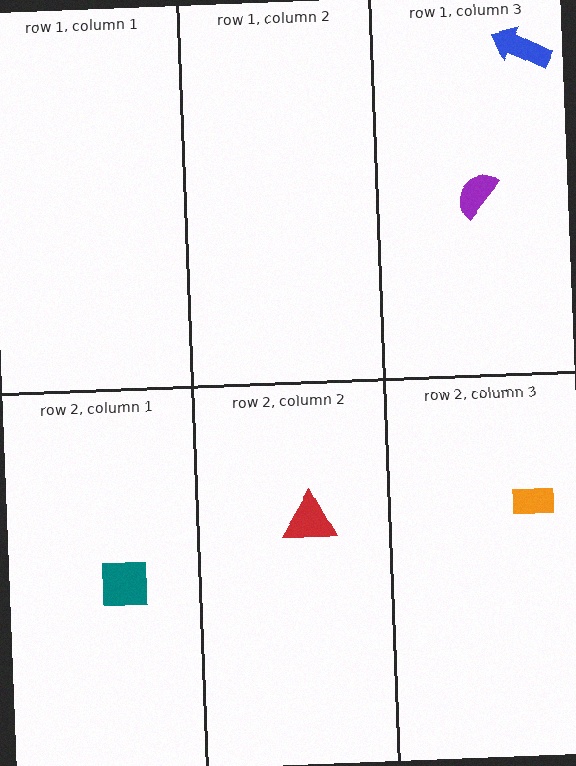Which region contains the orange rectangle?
The row 2, column 3 region.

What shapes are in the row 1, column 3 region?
The blue arrow, the purple semicircle.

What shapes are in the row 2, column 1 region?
The teal square.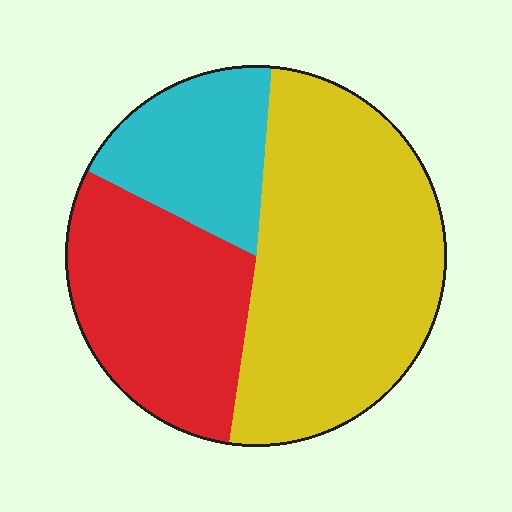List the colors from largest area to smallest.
From largest to smallest: yellow, red, cyan.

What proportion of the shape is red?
Red covers about 30% of the shape.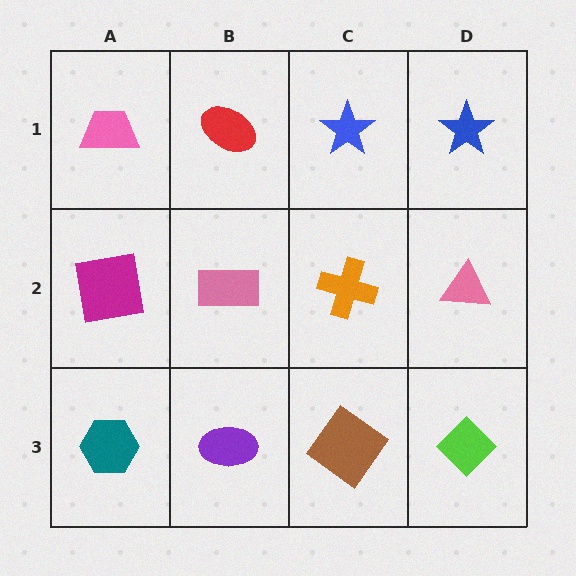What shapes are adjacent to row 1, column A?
A magenta square (row 2, column A), a red ellipse (row 1, column B).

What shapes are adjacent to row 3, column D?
A pink triangle (row 2, column D), a brown diamond (row 3, column C).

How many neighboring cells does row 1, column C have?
3.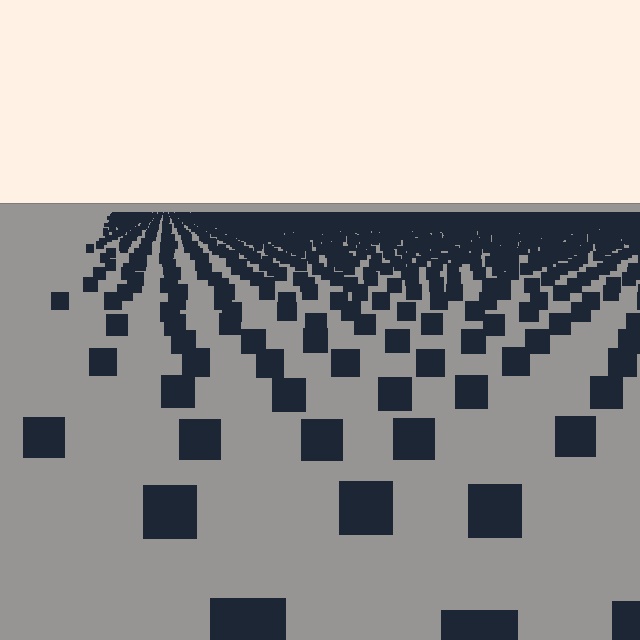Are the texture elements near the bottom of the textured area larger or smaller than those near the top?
Larger. Near the bottom, elements are closer to the viewer and appear at a bigger on-screen size.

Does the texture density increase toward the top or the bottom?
Density increases toward the top.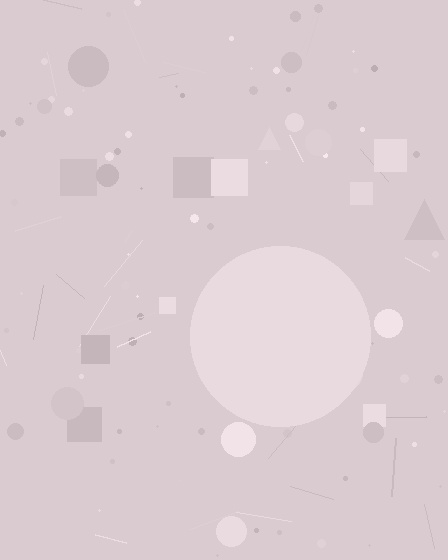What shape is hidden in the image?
A circle is hidden in the image.